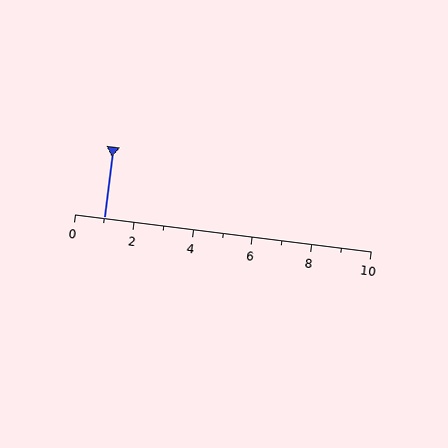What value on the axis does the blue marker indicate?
The marker indicates approximately 1.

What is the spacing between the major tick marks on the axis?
The major ticks are spaced 2 apart.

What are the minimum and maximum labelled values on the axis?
The axis runs from 0 to 10.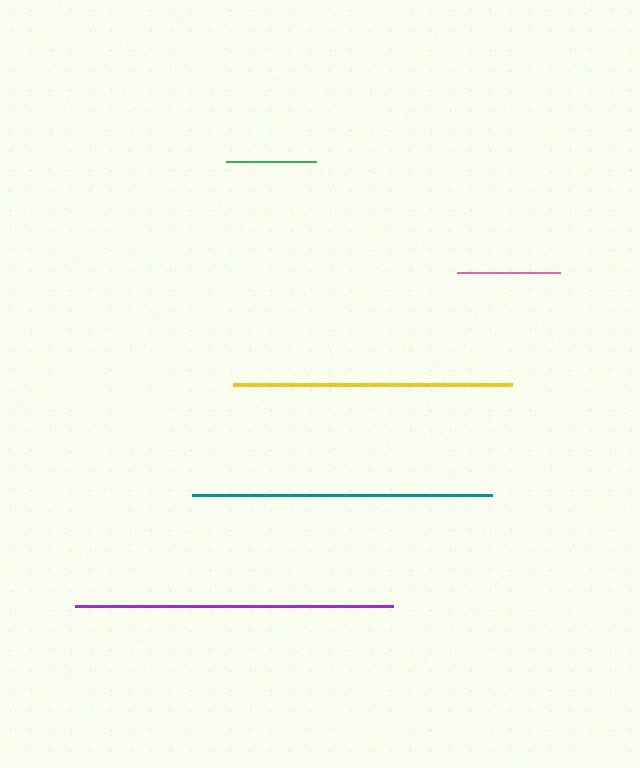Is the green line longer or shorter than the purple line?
The purple line is longer than the green line.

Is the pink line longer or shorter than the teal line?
The teal line is longer than the pink line.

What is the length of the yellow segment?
The yellow segment is approximately 279 pixels long.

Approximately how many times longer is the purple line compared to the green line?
The purple line is approximately 3.5 times the length of the green line.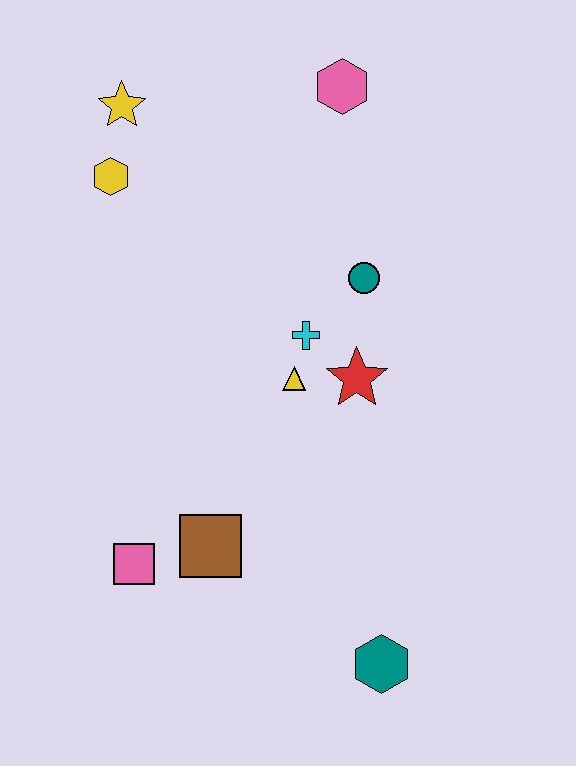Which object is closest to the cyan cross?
The yellow triangle is closest to the cyan cross.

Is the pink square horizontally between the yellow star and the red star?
Yes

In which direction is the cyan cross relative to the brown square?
The cyan cross is above the brown square.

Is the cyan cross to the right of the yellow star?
Yes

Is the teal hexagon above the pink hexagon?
No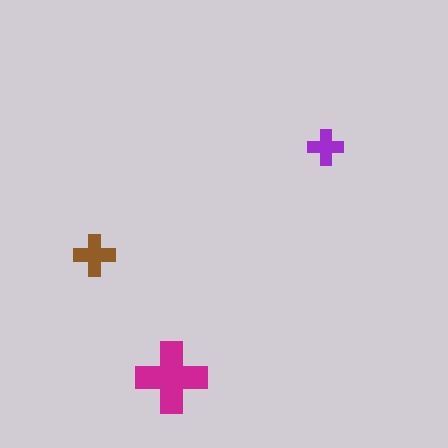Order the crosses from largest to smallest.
the magenta one, the brown one, the purple one.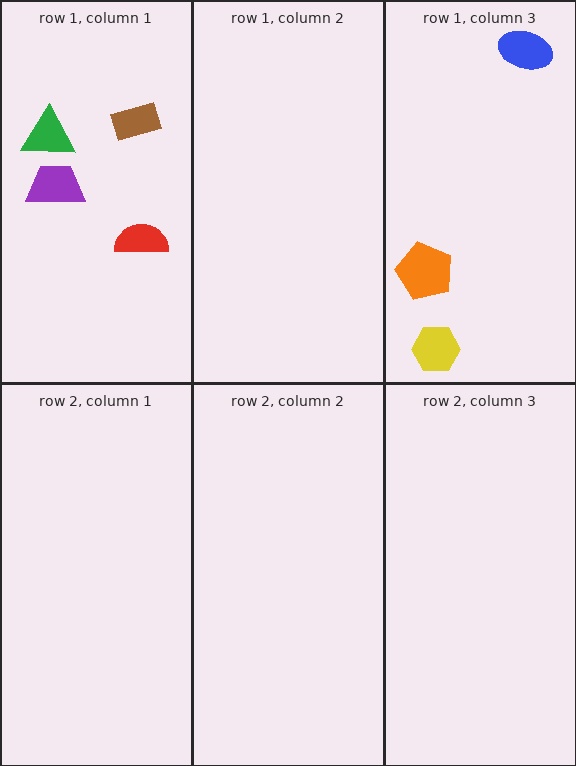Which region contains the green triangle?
The row 1, column 1 region.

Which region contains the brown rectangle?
The row 1, column 1 region.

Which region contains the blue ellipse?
The row 1, column 3 region.